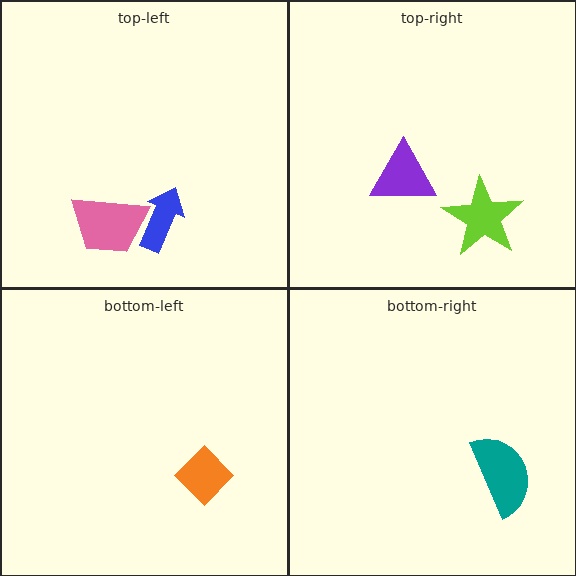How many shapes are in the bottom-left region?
1.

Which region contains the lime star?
The top-right region.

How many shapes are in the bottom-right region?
1.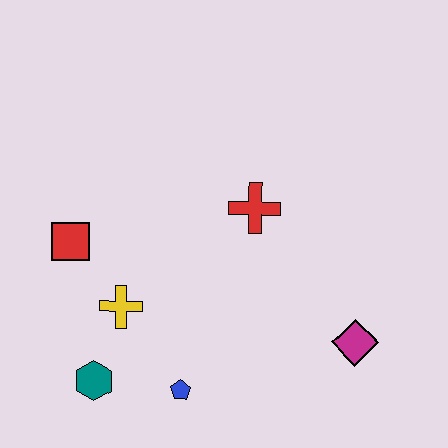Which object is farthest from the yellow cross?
The magenta diamond is farthest from the yellow cross.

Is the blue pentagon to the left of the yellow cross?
No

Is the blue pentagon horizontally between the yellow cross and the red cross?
Yes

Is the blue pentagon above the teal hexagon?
No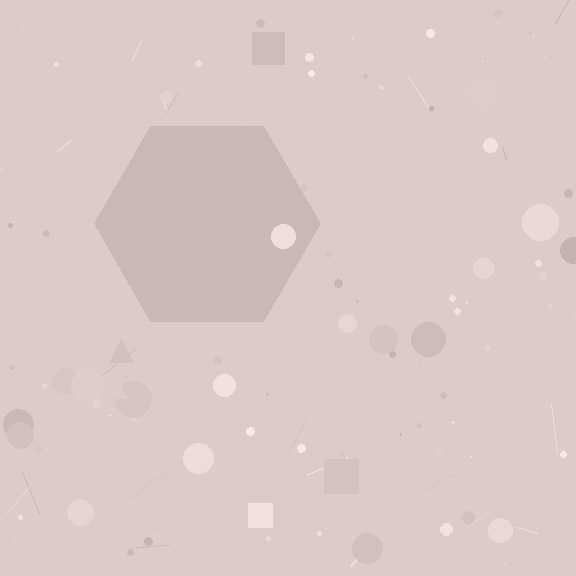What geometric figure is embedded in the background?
A hexagon is embedded in the background.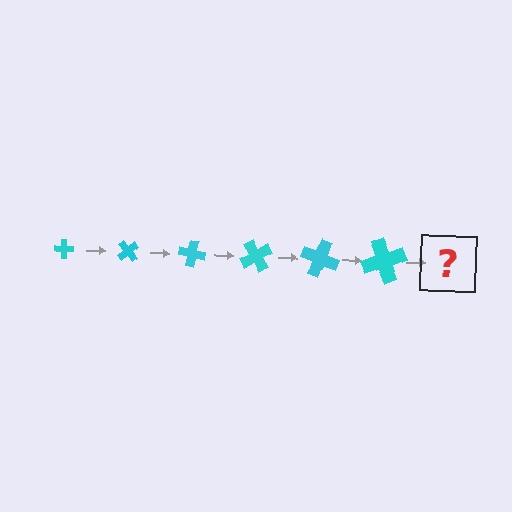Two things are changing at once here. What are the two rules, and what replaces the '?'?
The two rules are that the cross grows larger each step and it rotates 50 degrees each step. The '?' should be a cross, larger than the previous one and rotated 300 degrees from the start.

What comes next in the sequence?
The next element should be a cross, larger than the previous one and rotated 300 degrees from the start.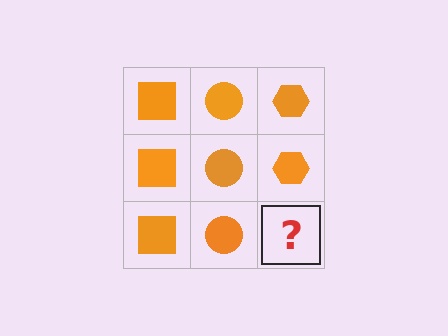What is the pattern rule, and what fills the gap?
The rule is that each column has a consistent shape. The gap should be filled with an orange hexagon.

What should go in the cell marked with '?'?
The missing cell should contain an orange hexagon.